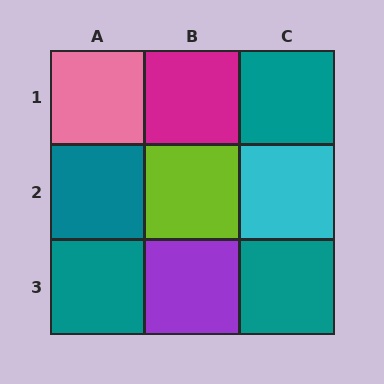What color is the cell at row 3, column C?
Teal.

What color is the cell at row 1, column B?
Magenta.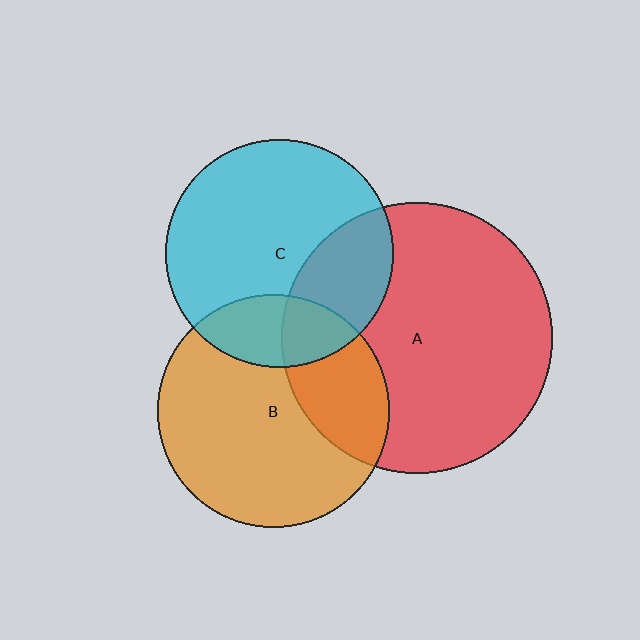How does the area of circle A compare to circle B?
Approximately 1.4 times.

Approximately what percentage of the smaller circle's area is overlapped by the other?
Approximately 20%.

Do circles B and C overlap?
Yes.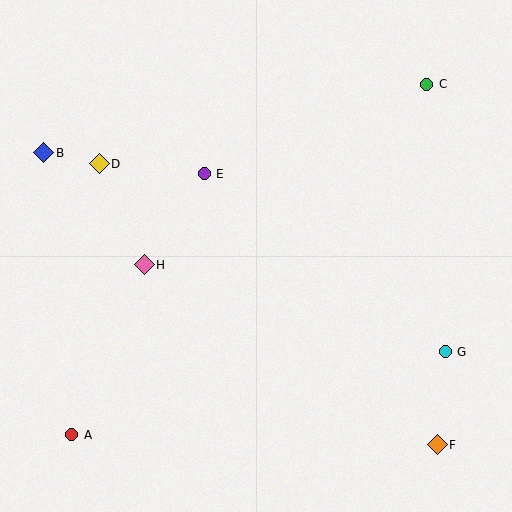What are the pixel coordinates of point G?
Point G is at (445, 352).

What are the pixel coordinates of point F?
Point F is at (437, 445).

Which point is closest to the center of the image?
Point E at (204, 174) is closest to the center.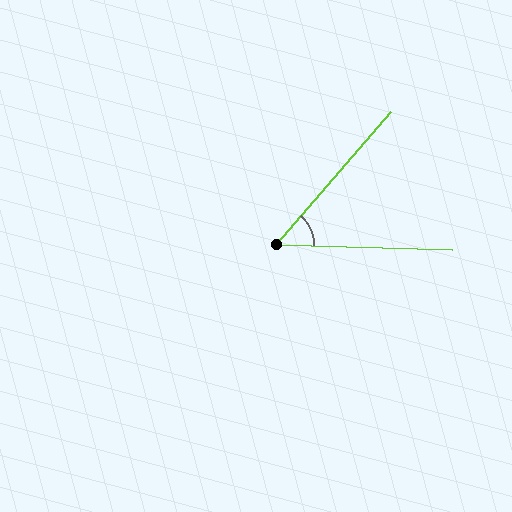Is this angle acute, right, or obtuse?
It is acute.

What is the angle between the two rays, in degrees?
Approximately 51 degrees.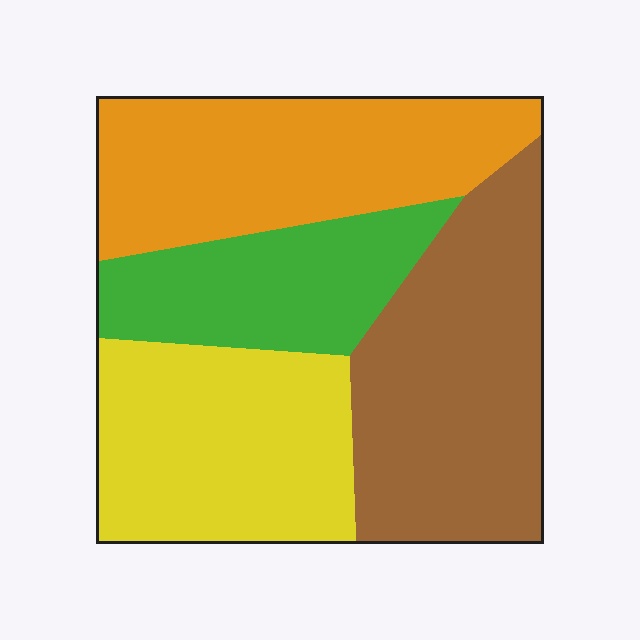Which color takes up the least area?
Green, at roughly 20%.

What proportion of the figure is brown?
Brown takes up about one third (1/3) of the figure.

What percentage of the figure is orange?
Orange covers about 25% of the figure.